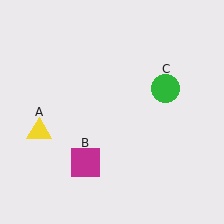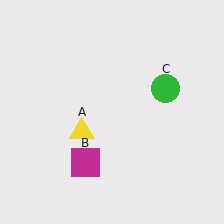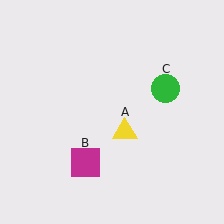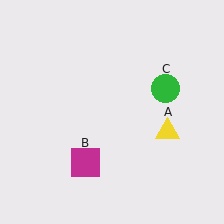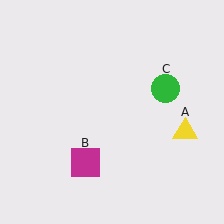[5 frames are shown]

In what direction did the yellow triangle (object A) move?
The yellow triangle (object A) moved right.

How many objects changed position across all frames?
1 object changed position: yellow triangle (object A).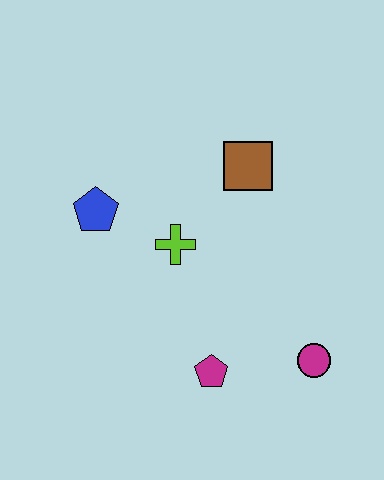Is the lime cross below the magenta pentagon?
No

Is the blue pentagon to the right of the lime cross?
No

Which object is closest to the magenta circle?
The magenta pentagon is closest to the magenta circle.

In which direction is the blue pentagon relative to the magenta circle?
The blue pentagon is to the left of the magenta circle.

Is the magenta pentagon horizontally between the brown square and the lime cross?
Yes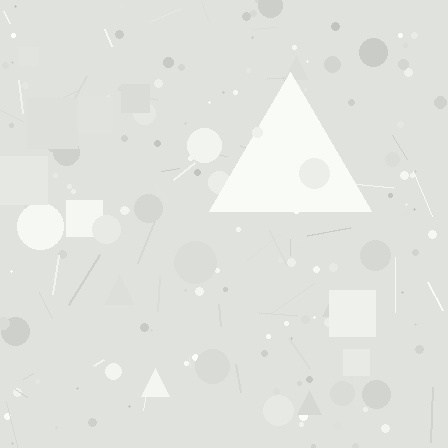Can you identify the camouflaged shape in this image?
The camouflaged shape is a triangle.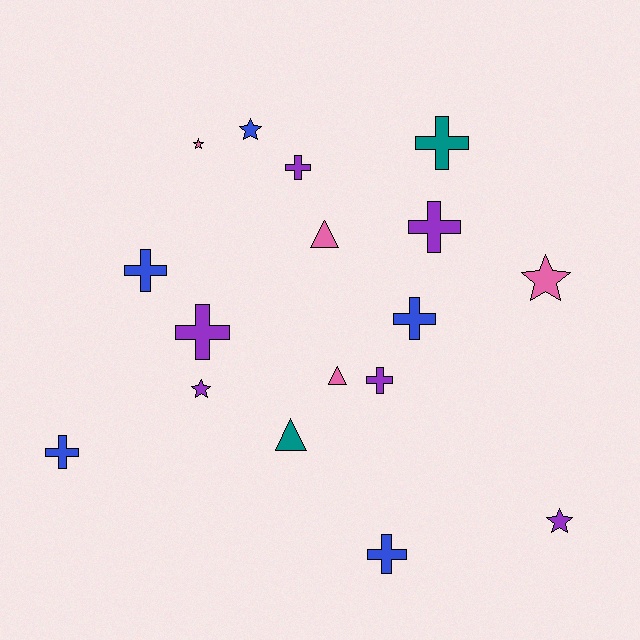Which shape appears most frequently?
Cross, with 9 objects.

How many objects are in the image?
There are 17 objects.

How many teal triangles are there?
There is 1 teal triangle.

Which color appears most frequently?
Purple, with 6 objects.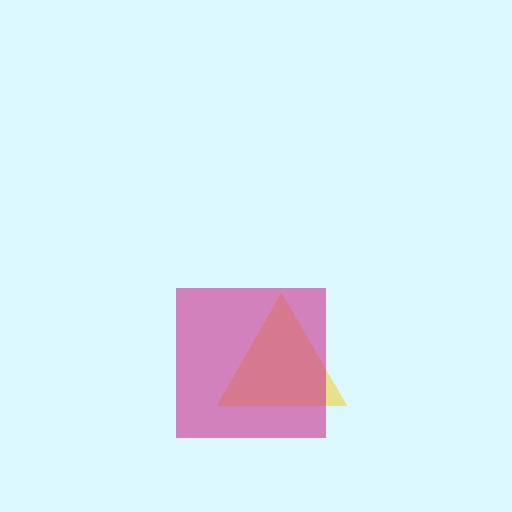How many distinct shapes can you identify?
There are 2 distinct shapes: a yellow triangle, a magenta square.